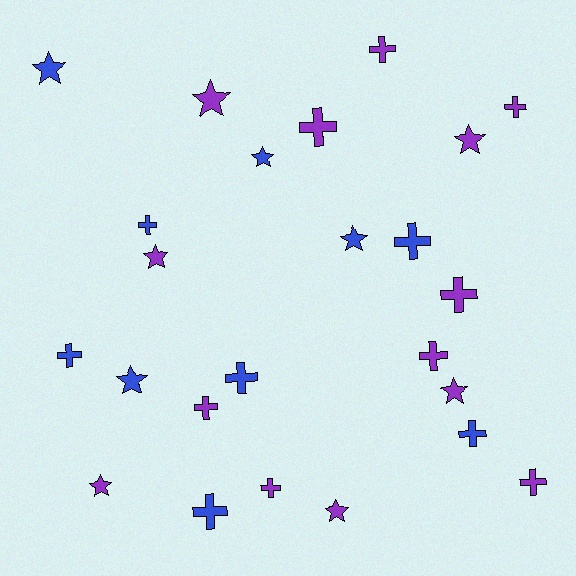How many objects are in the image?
There are 24 objects.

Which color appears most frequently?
Purple, with 14 objects.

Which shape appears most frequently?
Cross, with 14 objects.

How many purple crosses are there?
There are 8 purple crosses.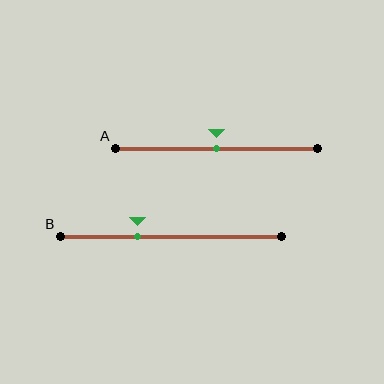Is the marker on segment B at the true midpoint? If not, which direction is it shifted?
No, the marker on segment B is shifted to the left by about 15% of the segment length.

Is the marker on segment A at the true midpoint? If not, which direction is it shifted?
Yes, the marker on segment A is at the true midpoint.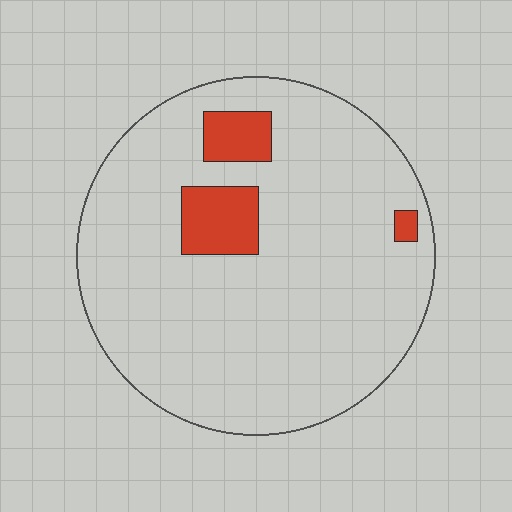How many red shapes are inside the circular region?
3.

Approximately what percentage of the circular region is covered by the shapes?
Approximately 10%.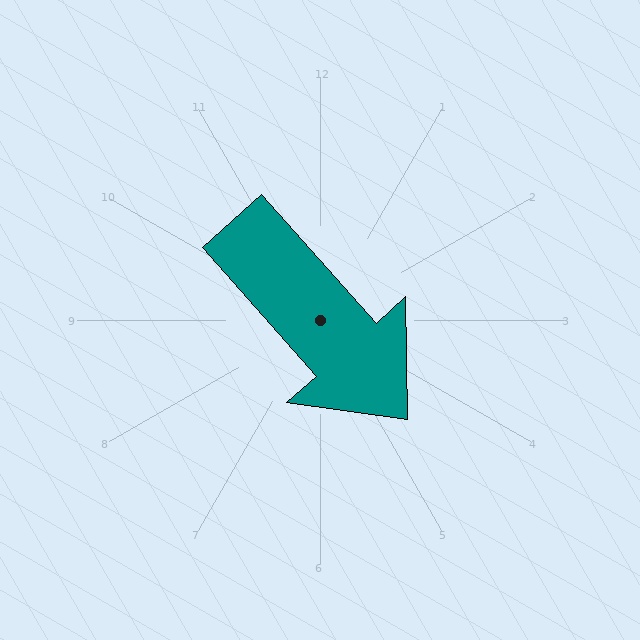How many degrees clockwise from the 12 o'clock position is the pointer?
Approximately 138 degrees.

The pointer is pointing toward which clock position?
Roughly 5 o'clock.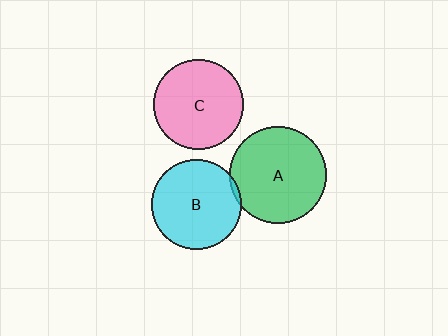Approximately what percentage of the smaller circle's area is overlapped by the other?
Approximately 5%.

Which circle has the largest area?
Circle A (green).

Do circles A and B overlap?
Yes.